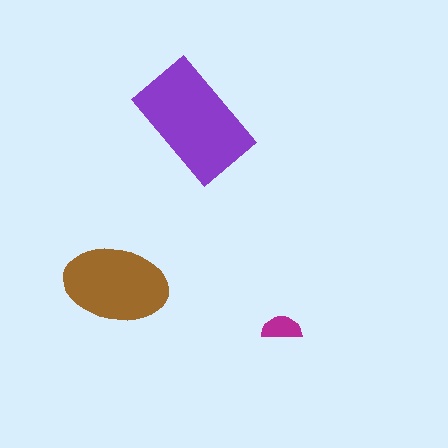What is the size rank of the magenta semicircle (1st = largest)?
3rd.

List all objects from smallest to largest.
The magenta semicircle, the brown ellipse, the purple rectangle.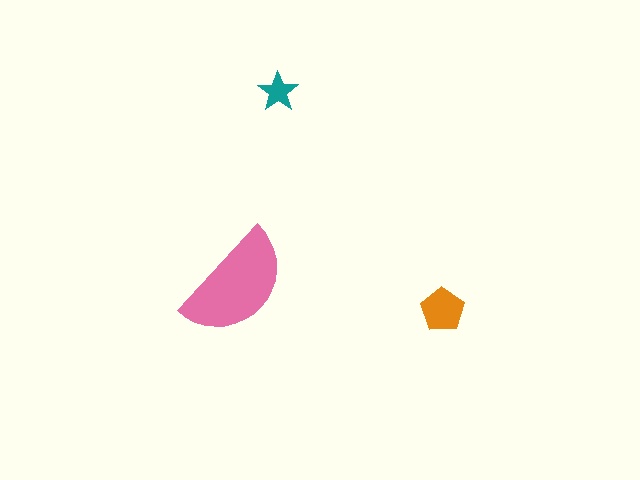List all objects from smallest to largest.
The teal star, the orange pentagon, the pink semicircle.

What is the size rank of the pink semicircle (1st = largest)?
1st.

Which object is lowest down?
The orange pentagon is bottommost.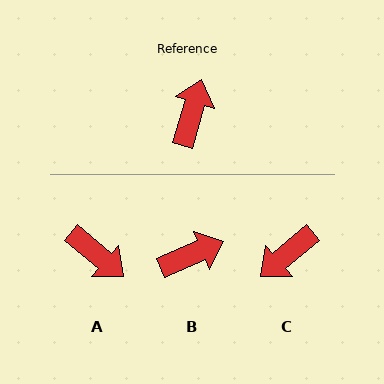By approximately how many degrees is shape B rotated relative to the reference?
Approximately 50 degrees clockwise.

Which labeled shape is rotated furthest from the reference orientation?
C, about 147 degrees away.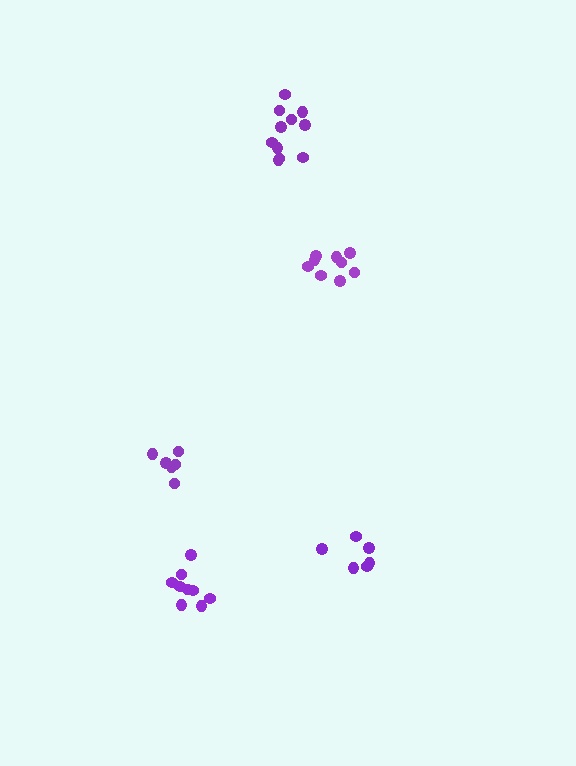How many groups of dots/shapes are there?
There are 5 groups.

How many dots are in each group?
Group 1: 9 dots, Group 2: 9 dots, Group 3: 6 dots, Group 4: 11 dots, Group 5: 6 dots (41 total).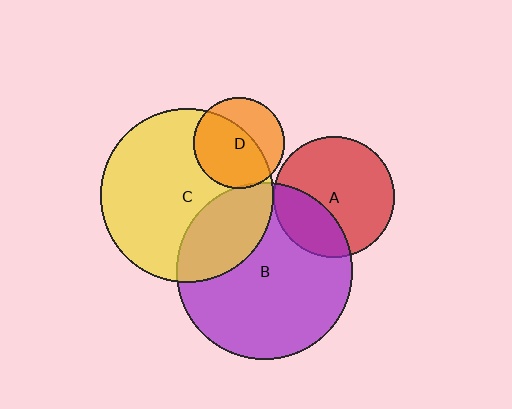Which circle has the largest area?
Circle B (purple).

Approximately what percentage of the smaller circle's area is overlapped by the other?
Approximately 60%.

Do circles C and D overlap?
Yes.